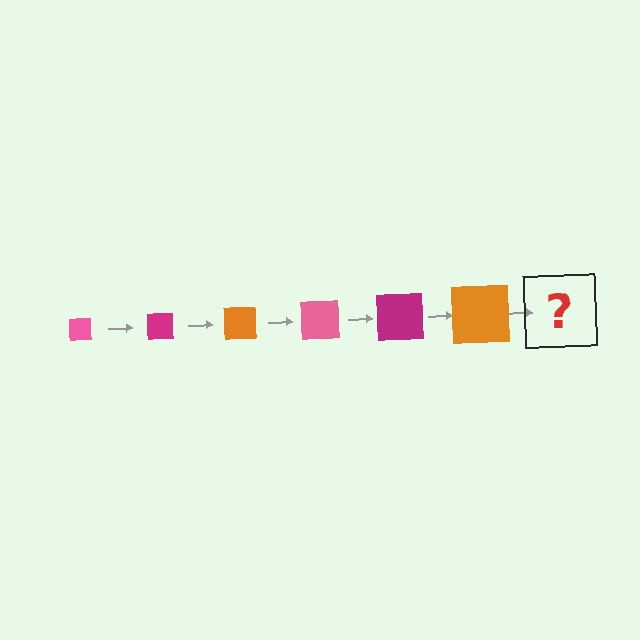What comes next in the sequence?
The next element should be a pink square, larger than the previous one.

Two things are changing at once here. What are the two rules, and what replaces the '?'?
The two rules are that the square grows larger each step and the color cycles through pink, magenta, and orange. The '?' should be a pink square, larger than the previous one.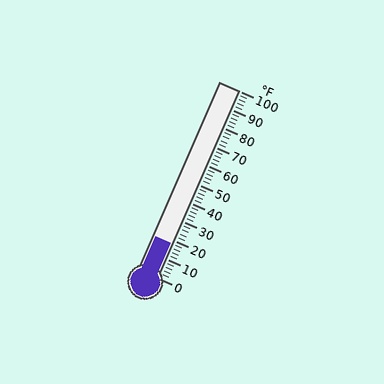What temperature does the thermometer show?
The thermometer shows approximately 18°F.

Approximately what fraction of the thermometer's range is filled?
The thermometer is filled to approximately 20% of its range.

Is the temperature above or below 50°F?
The temperature is below 50°F.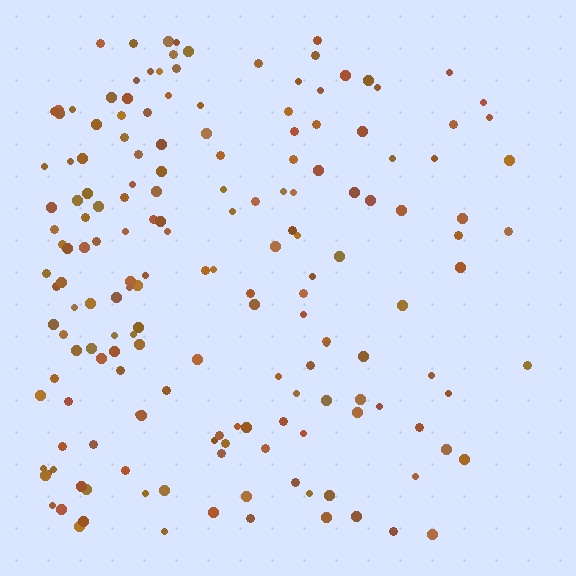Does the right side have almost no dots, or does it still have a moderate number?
Still a moderate number, just noticeably fewer than the left.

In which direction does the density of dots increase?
From right to left, with the left side densest.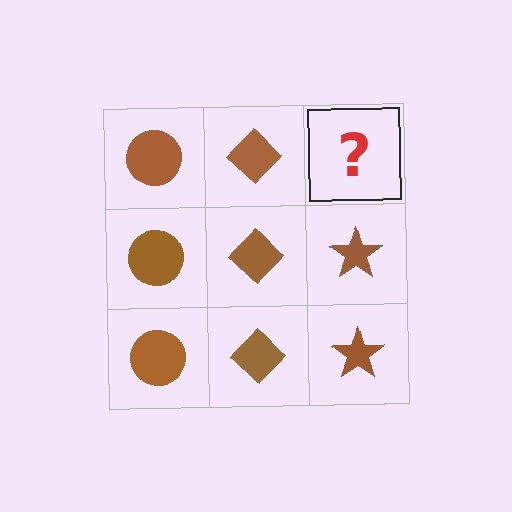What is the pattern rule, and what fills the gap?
The rule is that each column has a consistent shape. The gap should be filled with a brown star.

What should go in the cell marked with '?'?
The missing cell should contain a brown star.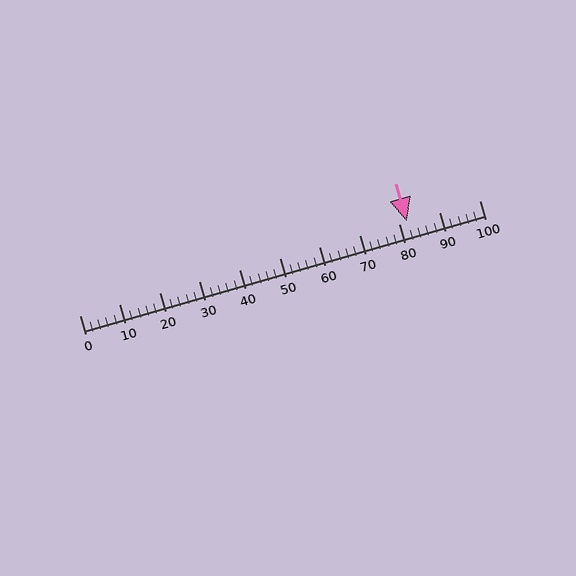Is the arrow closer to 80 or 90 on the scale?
The arrow is closer to 80.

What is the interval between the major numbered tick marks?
The major tick marks are spaced 10 units apart.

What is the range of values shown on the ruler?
The ruler shows values from 0 to 100.